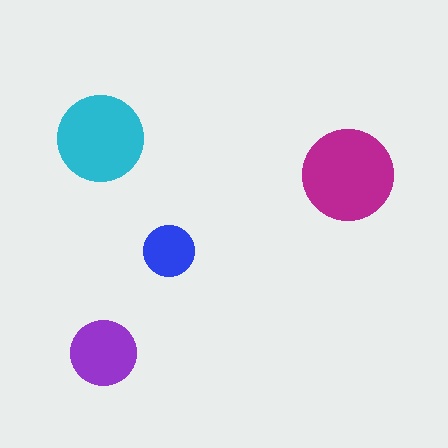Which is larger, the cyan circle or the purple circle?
The cyan one.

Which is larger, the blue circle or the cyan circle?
The cyan one.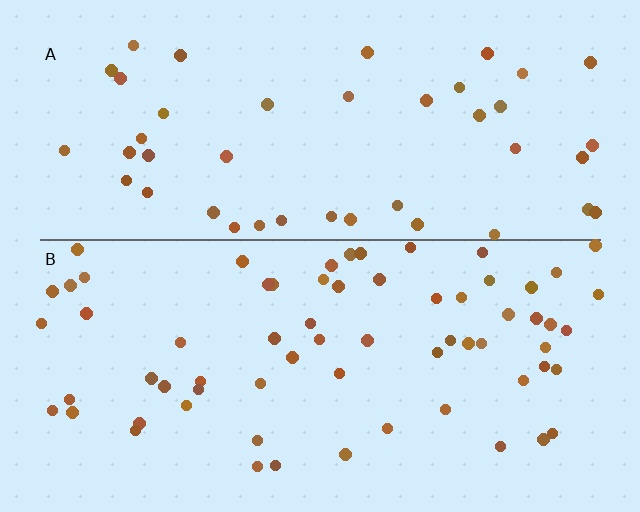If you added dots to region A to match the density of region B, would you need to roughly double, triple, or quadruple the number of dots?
Approximately double.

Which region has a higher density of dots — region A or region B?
B (the bottom).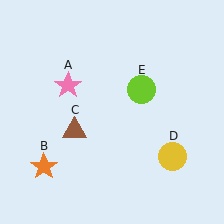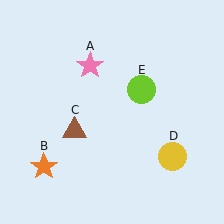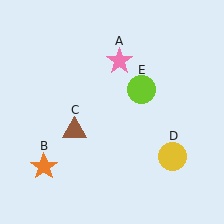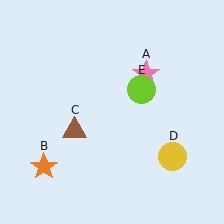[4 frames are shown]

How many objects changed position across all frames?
1 object changed position: pink star (object A).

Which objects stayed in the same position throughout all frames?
Orange star (object B) and brown triangle (object C) and yellow circle (object D) and lime circle (object E) remained stationary.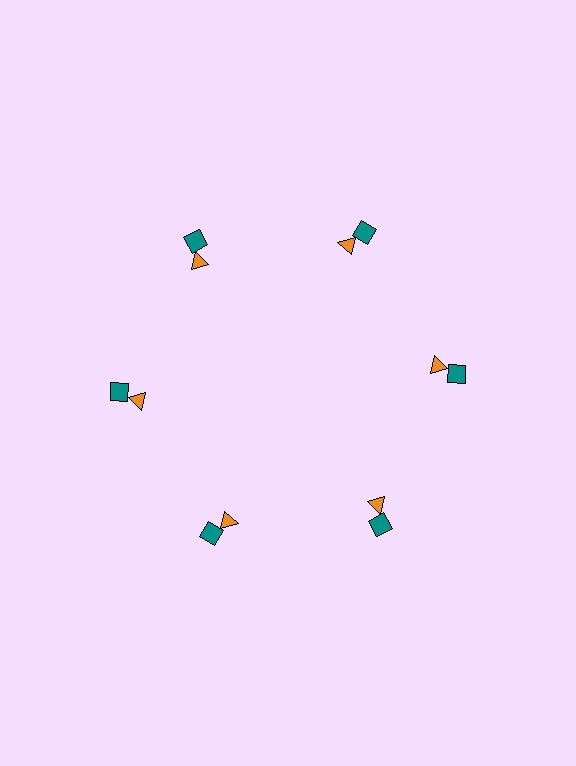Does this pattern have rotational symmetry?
Yes, this pattern has 6-fold rotational symmetry. It looks the same after rotating 60 degrees around the center.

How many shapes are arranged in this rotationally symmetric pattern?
There are 12 shapes, arranged in 6 groups of 2.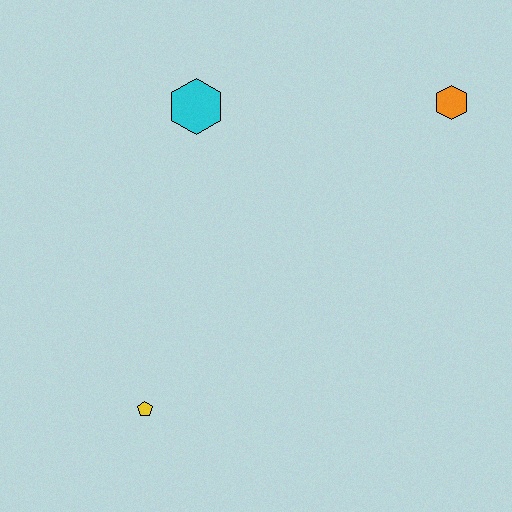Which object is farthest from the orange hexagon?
The yellow pentagon is farthest from the orange hexagon.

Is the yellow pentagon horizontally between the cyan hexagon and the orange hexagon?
No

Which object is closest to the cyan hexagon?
The orange hexagon is closest to the cyan hexagon.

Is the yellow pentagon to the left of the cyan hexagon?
Yes